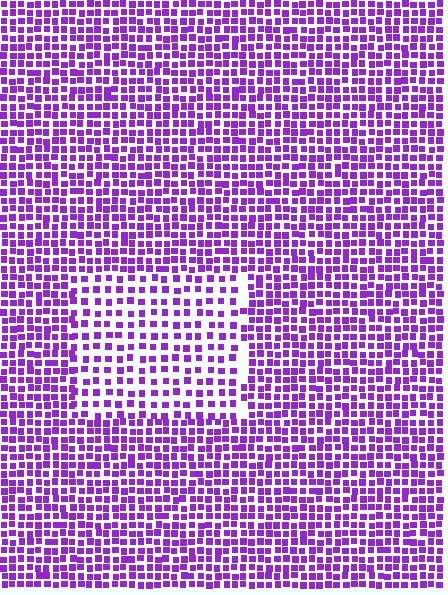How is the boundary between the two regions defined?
The boundary is defined by a change in element density (approximately 1.8x ratio). All elements are the same color, size, and shape.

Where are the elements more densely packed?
The elements are more densely packed outside the rectangle boundary.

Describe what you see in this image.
The image contains small purple elements arranged at two different densities. A rectangle-shaped region is visible where the elements are less densely packed than the surrounding area.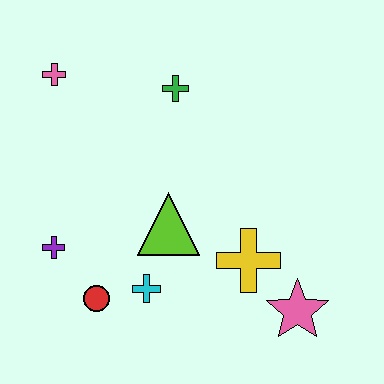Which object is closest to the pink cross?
The green cross is closest to the pink cross.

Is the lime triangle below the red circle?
No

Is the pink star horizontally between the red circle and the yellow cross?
No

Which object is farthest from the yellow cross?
The pink cross is farthest from the yellow cross.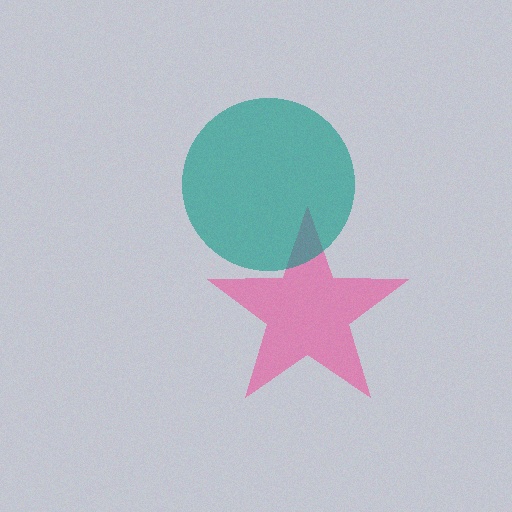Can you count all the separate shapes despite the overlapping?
Yes, there are 2 separate shapes.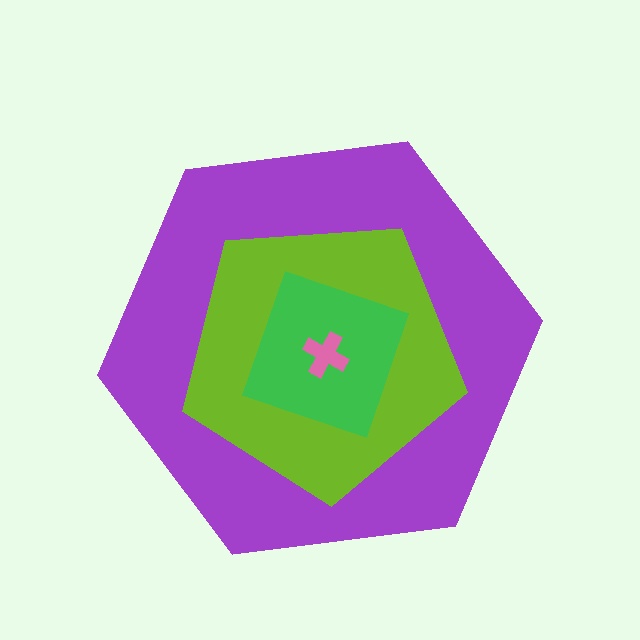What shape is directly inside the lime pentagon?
The green diamond.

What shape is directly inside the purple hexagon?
The lime pentagon.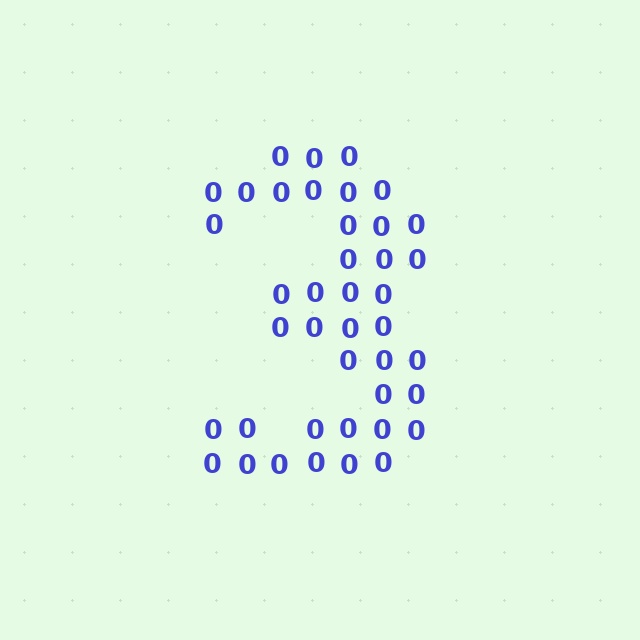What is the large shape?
The large shape is the digit 3.